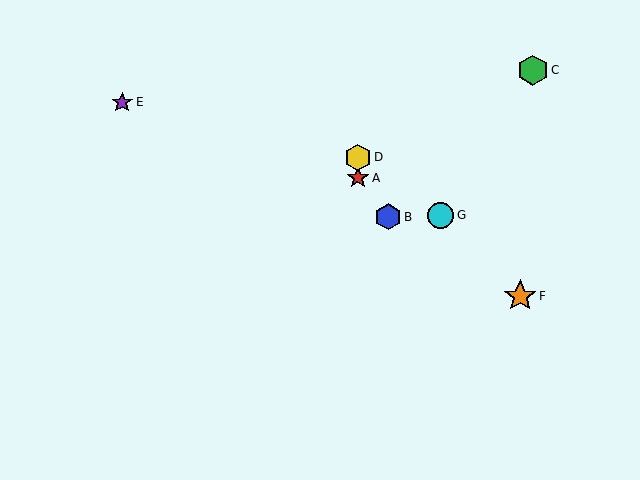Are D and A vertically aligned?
Yes, both are at x≈358.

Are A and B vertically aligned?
No, A is at x≈358 and B is at x≈388.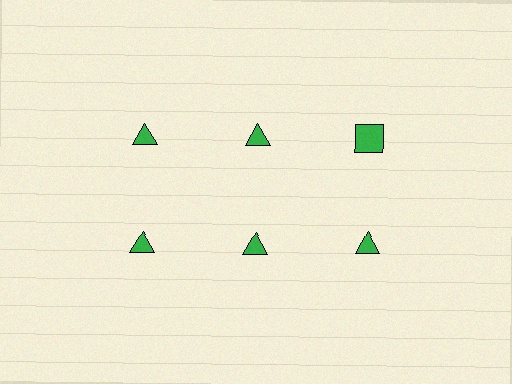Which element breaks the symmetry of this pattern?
The green square in the top row, center column breaks the symmetry. All other shapes are green triangles.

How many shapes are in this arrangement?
There are 6 shapes arranged in a grid pattern.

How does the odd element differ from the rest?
It has a different shape: square instead of triangle.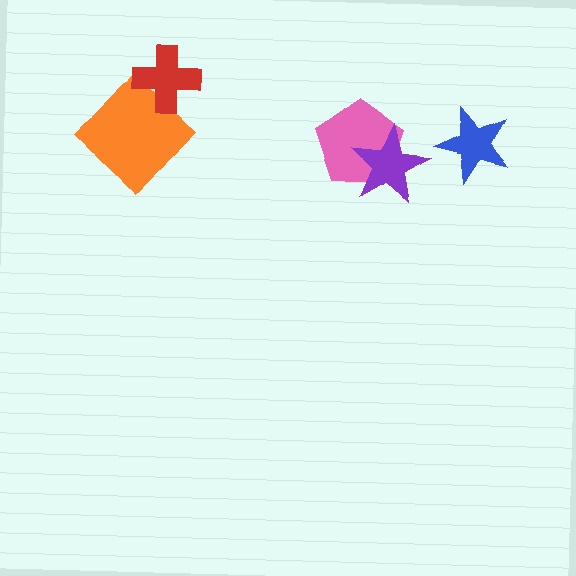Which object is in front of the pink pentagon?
The purple star is in front of the pink pentagon.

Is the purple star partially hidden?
No, no other shape covers it.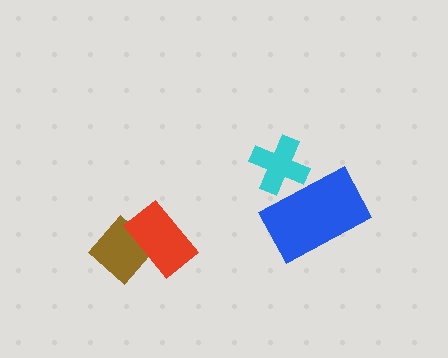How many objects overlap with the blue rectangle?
1 object overlaps with the blue rectangle.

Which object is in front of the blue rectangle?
The cyan cross is in front of the blue rectangle.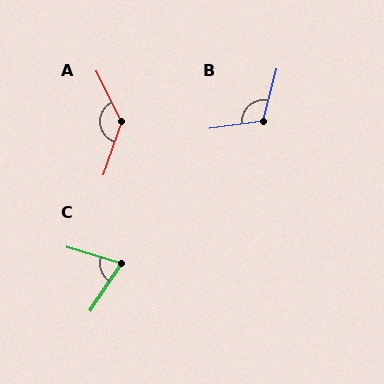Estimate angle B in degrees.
Approximately 112 degrees.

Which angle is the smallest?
C, at approximately 73 degrees.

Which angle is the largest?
A, at approximately 135 degrees.